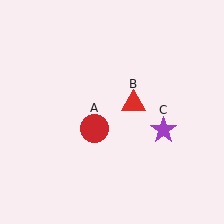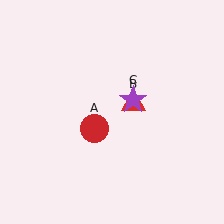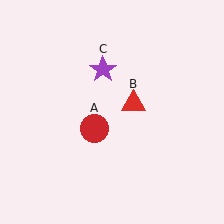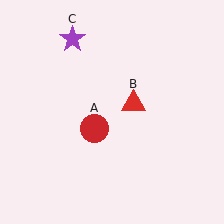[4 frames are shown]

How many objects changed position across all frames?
1 object changed position: purple star (object C).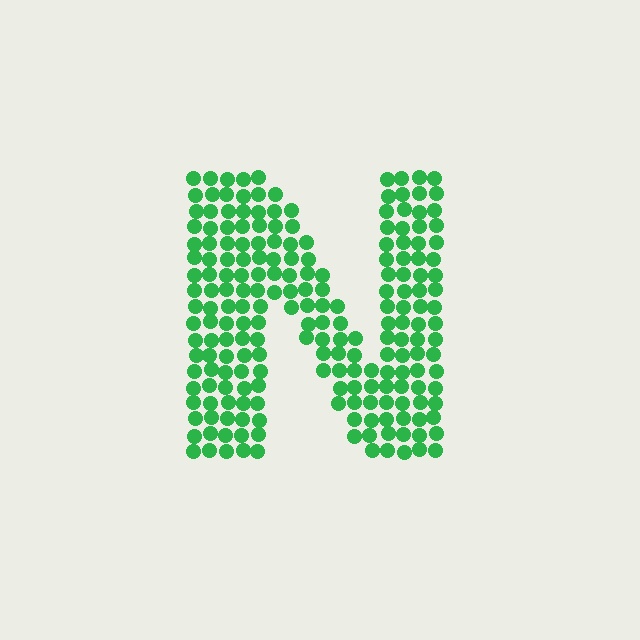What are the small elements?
The small elements are circles.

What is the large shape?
The large shape is the letter N.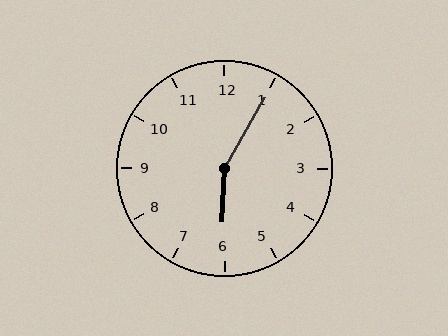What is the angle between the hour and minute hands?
Approximately 152 degrees.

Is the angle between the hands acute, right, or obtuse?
It is obtuse.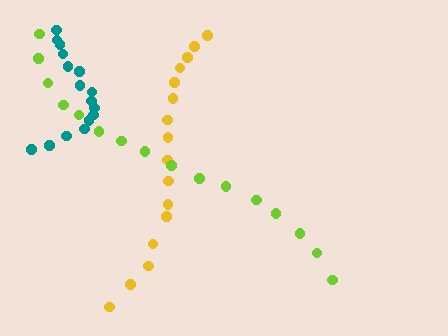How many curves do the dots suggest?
There are 3 distinct paths.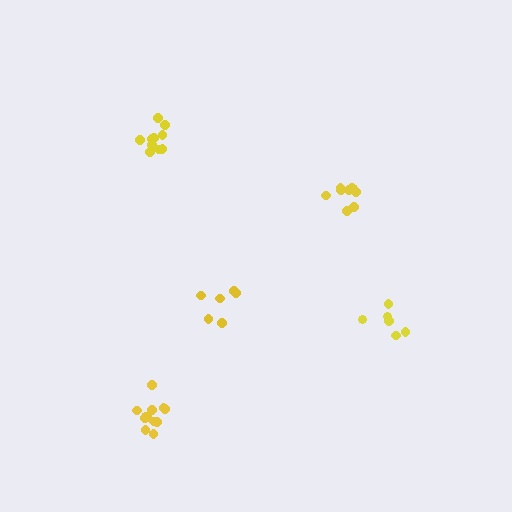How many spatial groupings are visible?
There are 5 spatial groupings.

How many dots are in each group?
Group 1: 6 dots, Group 2: 9 dots, Group 3: 12 dots, Group 4: 10 dots, Group 5: 6 dots (43 total).